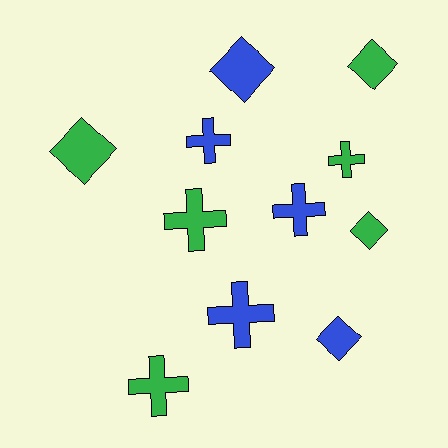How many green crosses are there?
There are 3 green crosses.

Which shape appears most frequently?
Cross, with 6 objects.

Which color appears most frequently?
Green, with 6 objects.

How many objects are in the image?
There are 11 objects.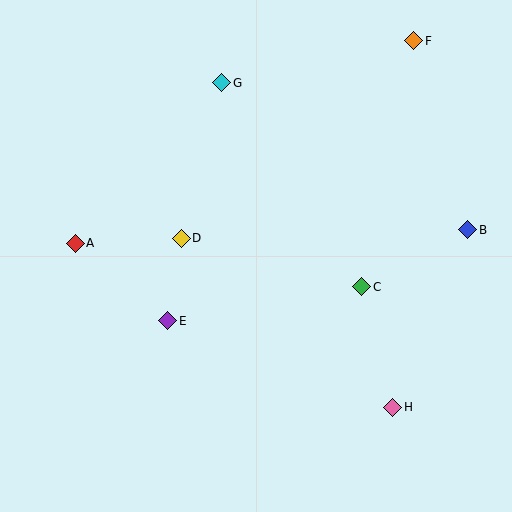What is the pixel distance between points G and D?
The distance between G and D is 160 pixels.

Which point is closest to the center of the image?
Point D at (181, 238) is closest to the center.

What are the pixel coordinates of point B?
Point B is at (468, 230).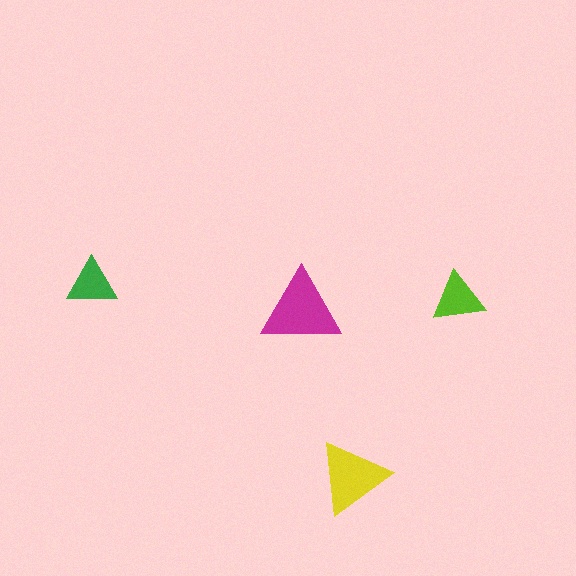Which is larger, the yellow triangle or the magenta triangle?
The magenta one.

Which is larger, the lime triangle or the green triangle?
The lime one.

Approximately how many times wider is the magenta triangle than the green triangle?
About 1.5 times wider.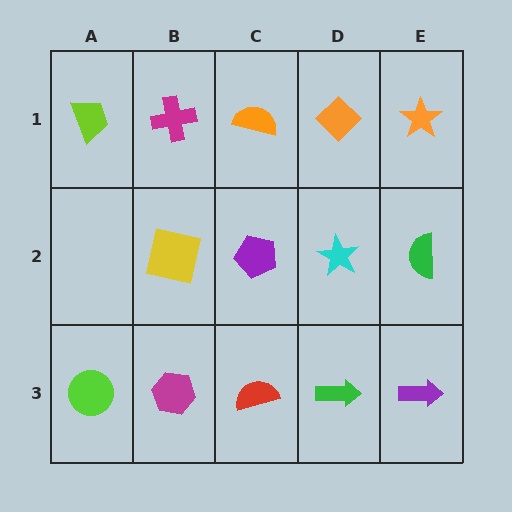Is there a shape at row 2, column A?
No, that cell is empty.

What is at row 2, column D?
A cyan star.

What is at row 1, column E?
An orange star.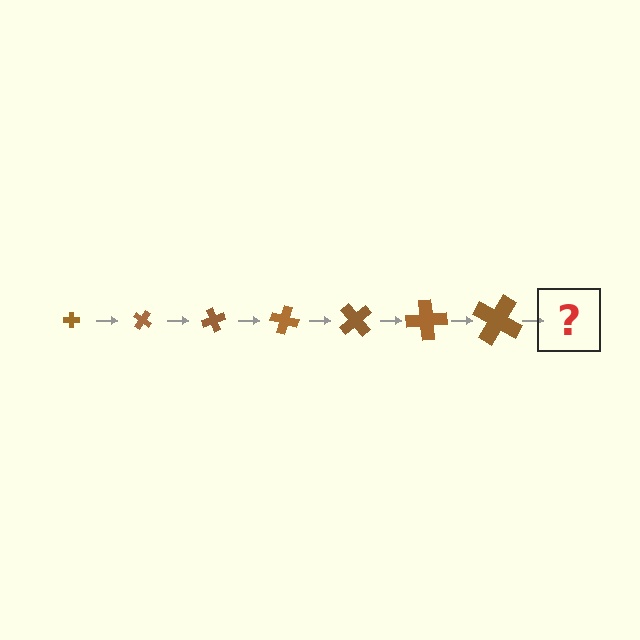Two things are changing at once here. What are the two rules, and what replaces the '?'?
The two rules are that the cross grows larger each step and it rotates 35 degrees each step. The '?' should be a cross, larger than the previous one and rotated 245 degrees from the start.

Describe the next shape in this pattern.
It should be a cross, larger than the previous one and rotated 245 degrees from the start.